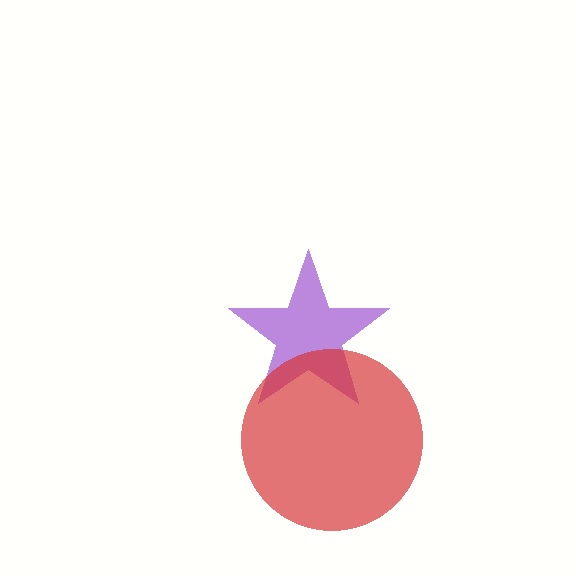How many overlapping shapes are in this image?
There are 2 overlapping shapes in the image.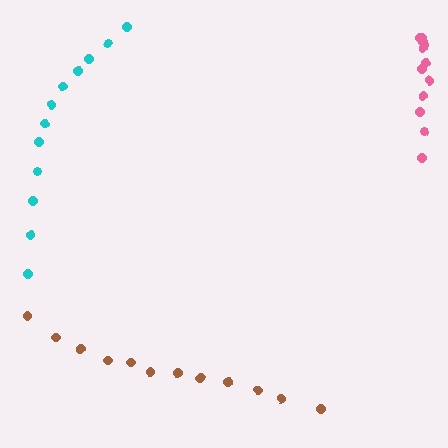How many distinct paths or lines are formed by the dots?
There are 3 distinct paths.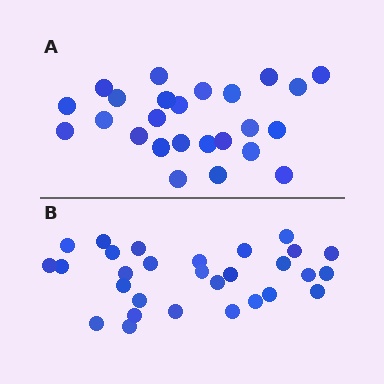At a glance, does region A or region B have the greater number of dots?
Region B (the bottom region) has more dots.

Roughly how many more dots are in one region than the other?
Region B has about 4 more dots than region A.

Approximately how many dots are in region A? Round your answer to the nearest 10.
About 20 dots. (The exact count is 25, which rounds to 20.)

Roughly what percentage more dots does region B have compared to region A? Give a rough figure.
About 15% more.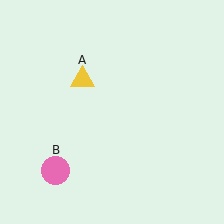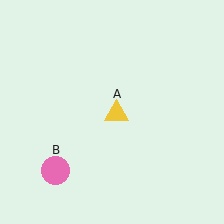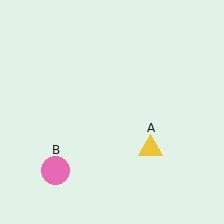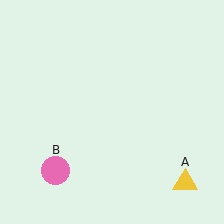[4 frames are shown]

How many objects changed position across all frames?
1 object changed position: yellow triangle (object A).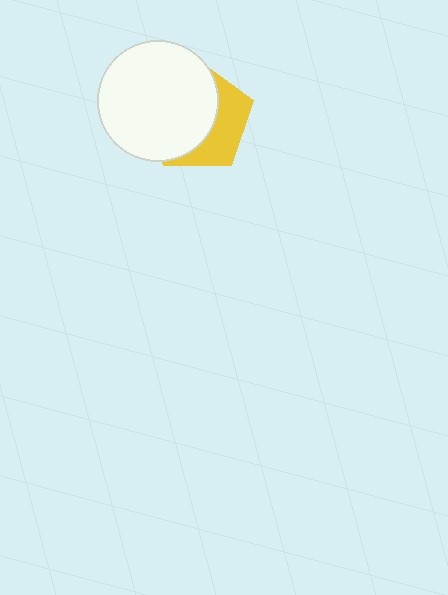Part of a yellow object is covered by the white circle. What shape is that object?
It is a pentagon.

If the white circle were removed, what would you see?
You would see the complete yellow pentagon.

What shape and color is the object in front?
The object in front is a white circle.